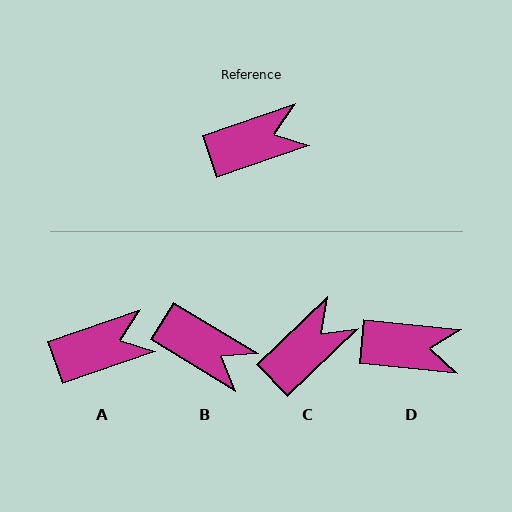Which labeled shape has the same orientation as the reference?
A.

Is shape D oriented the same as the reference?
No, it is off by about 25 degrees.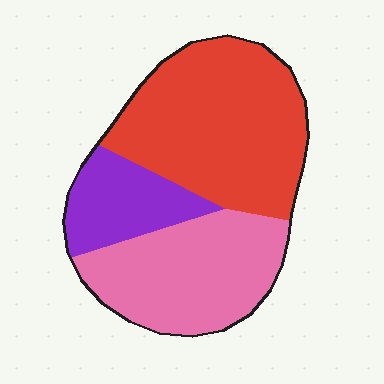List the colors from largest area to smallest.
From largest to smallest: red, pink, purple.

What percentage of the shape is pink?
Pink takes up about one third (1/3) of the shape.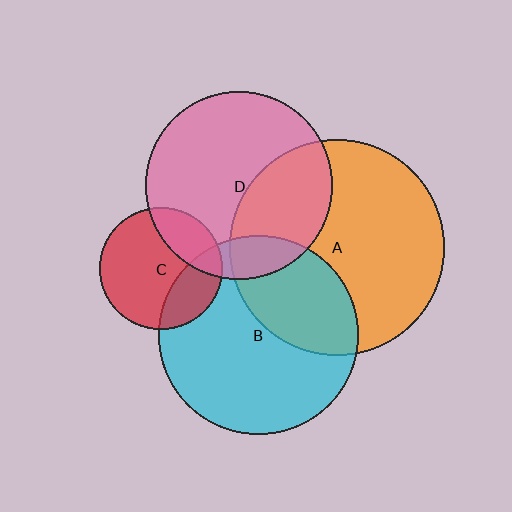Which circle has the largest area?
Circle A (orange).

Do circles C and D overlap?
Yes.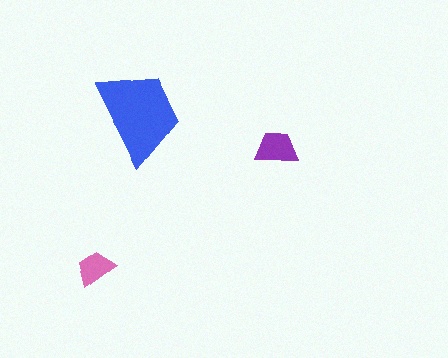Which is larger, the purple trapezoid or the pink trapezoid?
The purple one.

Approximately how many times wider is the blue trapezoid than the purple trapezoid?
About 2 times wider.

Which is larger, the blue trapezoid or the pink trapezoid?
The blue one.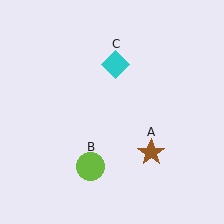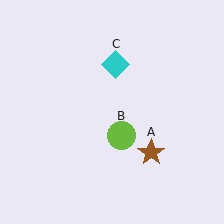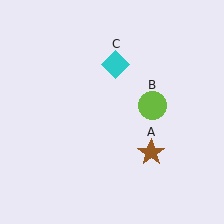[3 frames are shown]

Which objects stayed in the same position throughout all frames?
Brown star (object A) and cyan diamond (object C) remained stationary.